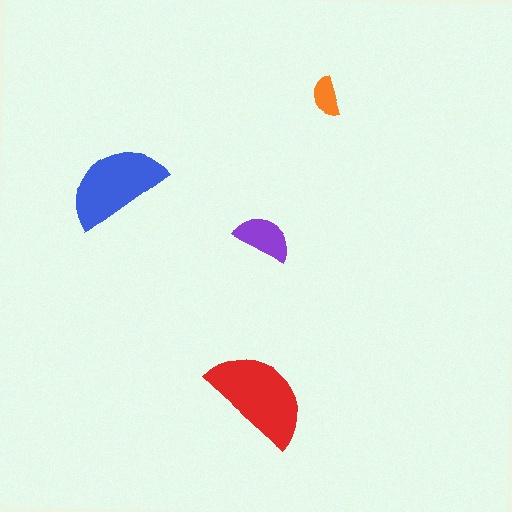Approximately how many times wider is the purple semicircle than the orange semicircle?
About 1.5 times wider.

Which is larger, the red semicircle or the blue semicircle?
The red one.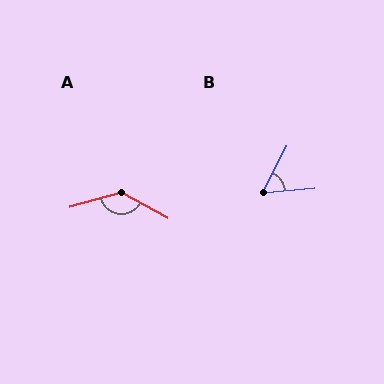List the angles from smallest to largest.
B (58°), A (135°).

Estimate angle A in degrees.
Approximately 135 degrees.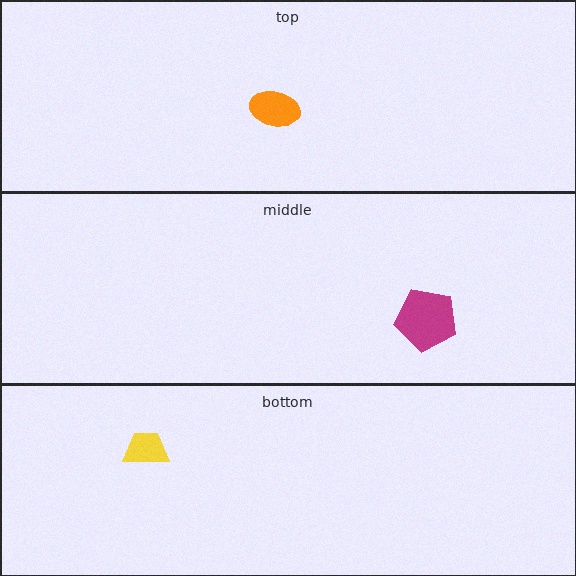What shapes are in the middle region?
The magenta pentagon.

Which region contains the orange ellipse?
The top region.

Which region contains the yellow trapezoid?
The bottom region.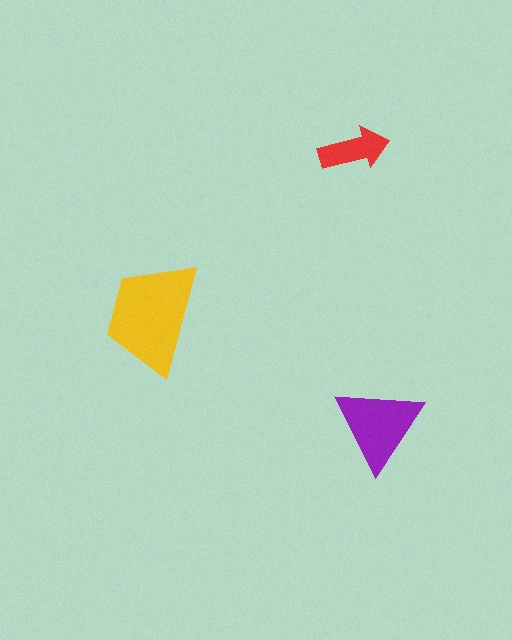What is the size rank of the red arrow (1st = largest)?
3rd.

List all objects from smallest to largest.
The red arrow, the purple triangle, the yellow trapezoid.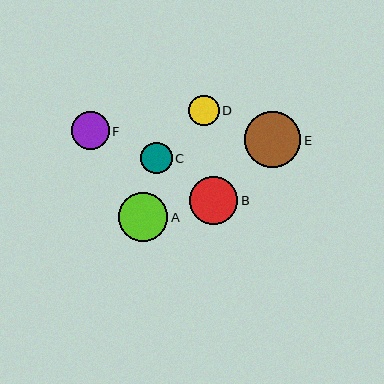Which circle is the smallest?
Circle D is the smallest with a size of approximately 31 pixels.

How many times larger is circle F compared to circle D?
Circle F is approximately 1.2 times the size of circle D.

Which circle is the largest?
Circle E is the largest with a size of approximately 57 pixels.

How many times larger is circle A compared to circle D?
Circle A is approximately 1.6 times the size of circle D.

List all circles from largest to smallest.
From largest to smallest: E, A, B, F, C, D.